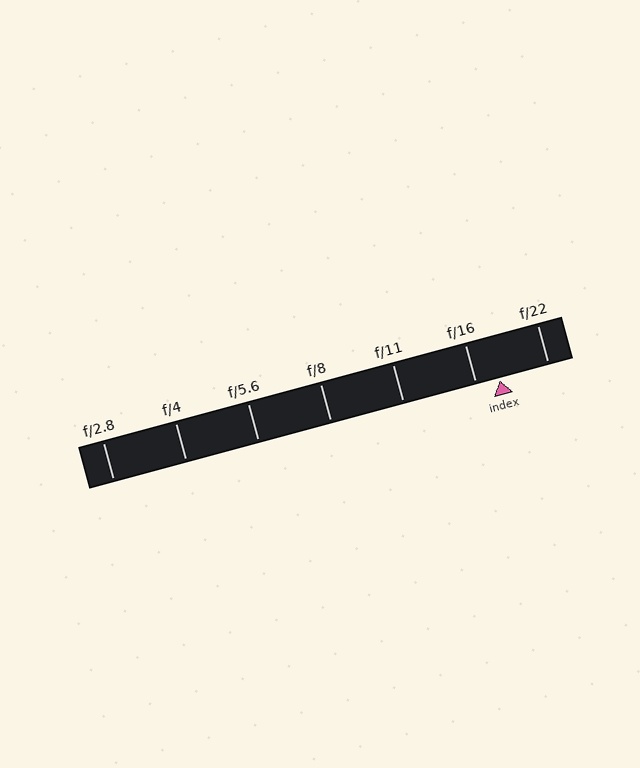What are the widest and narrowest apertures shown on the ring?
The widest aperture shown is f/2.8 and the narrowest is f/22.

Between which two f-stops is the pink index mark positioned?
The index mark is between f/16 and f/22.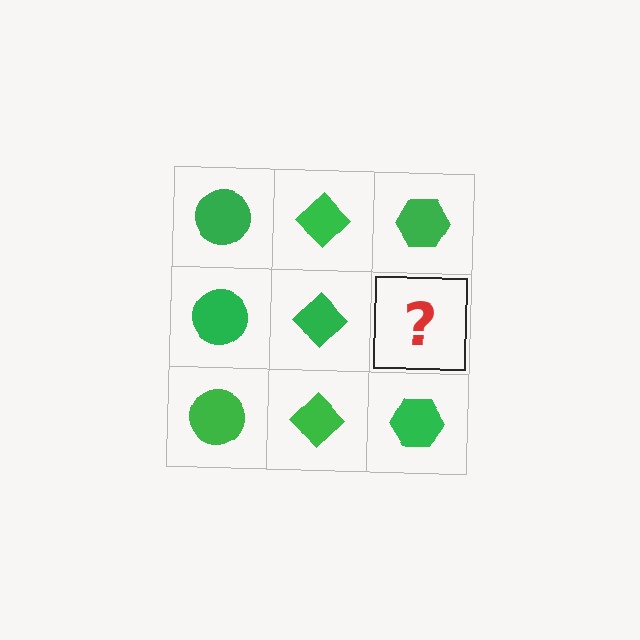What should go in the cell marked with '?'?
The missing cell should contain a green hexagon.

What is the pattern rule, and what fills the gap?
The rule is that each column has a consistent shape. The gap should be filled with a green hexagon.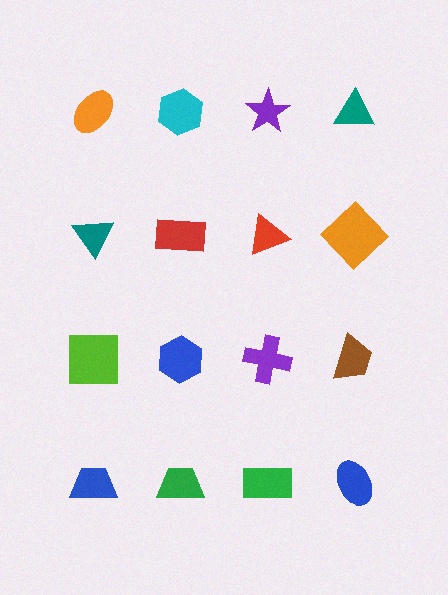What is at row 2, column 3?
A red triangle.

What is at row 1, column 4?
A teal triangle.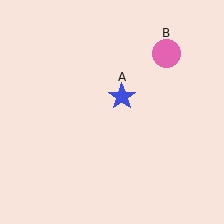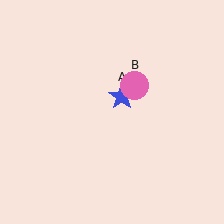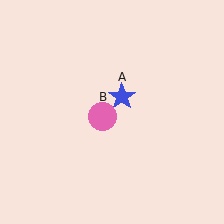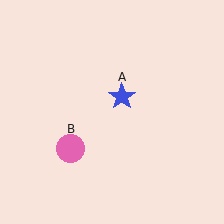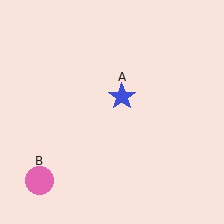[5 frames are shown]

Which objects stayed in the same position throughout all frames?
Blue star (object A) remained stationary.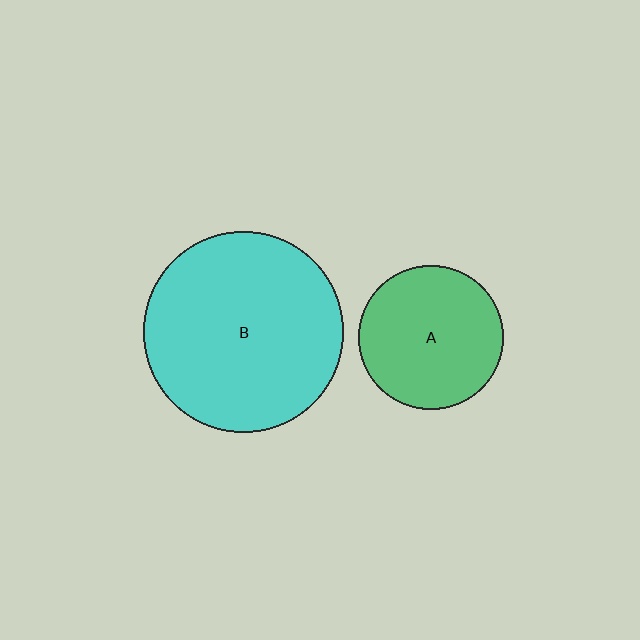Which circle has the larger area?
Circle B (cyan).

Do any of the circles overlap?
No, none of the circles overlap.